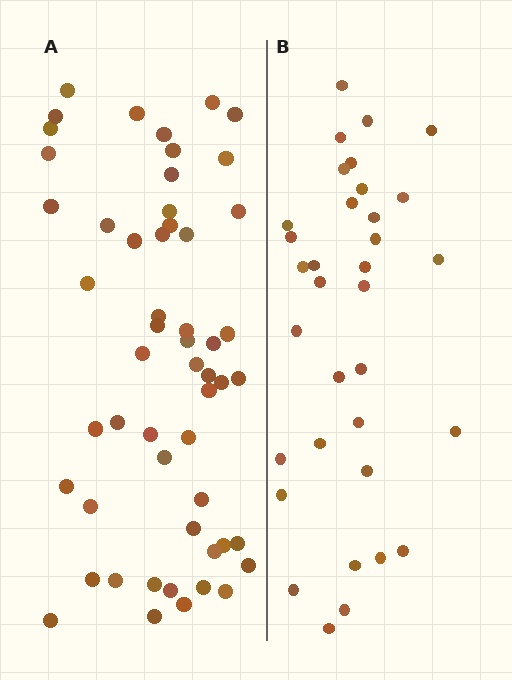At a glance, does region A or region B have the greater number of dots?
Region A (the left region) has more dots.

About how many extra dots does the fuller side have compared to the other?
Region A has approximately 20 more dots than region B.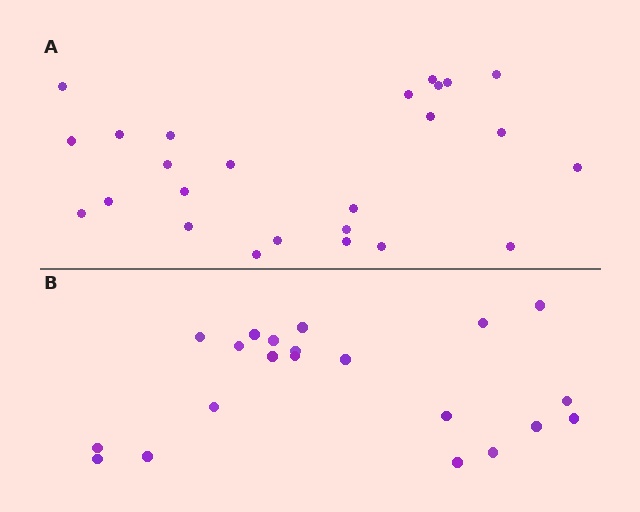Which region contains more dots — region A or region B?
Region A (the top region) has more dots.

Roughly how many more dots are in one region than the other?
Region A has about 4 more dots than region B.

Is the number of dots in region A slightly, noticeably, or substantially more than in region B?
Region A has only slightly more — the two regions are fairly close. The ratio is roughly 1.2 to 1.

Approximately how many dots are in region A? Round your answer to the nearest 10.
About 20 dots. (The exact count is 25, which rounds to 20.)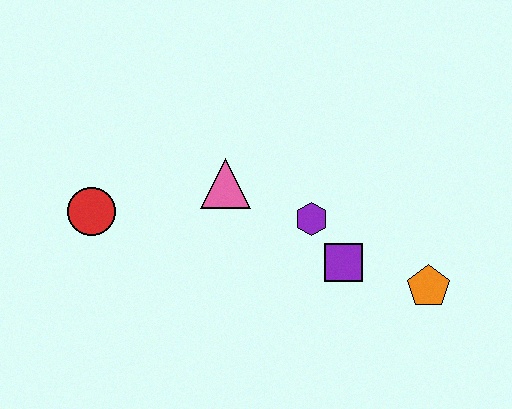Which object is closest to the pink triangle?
The purple hexagon is closest to the pink triangle.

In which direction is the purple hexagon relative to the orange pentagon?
The purple hexagon is to the left of the orange pentagon.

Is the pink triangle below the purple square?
No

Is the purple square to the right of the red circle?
Yes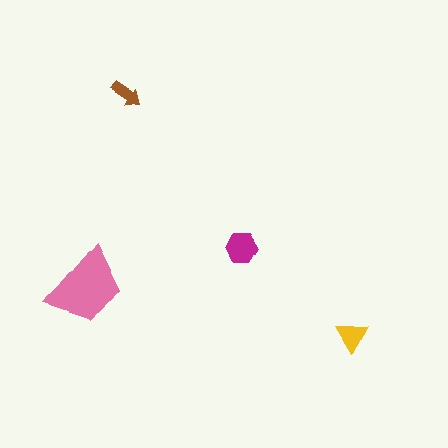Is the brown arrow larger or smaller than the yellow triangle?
Smaller.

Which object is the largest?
The pink trapezoid.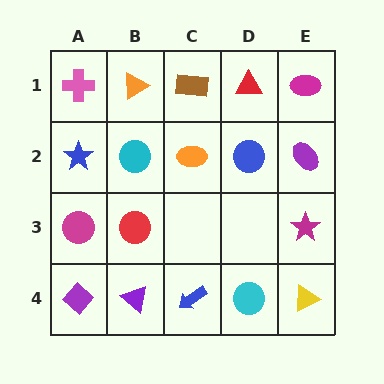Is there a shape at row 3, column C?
No, that cell is empty.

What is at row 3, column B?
A red circle.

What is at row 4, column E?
A yellow triangle.